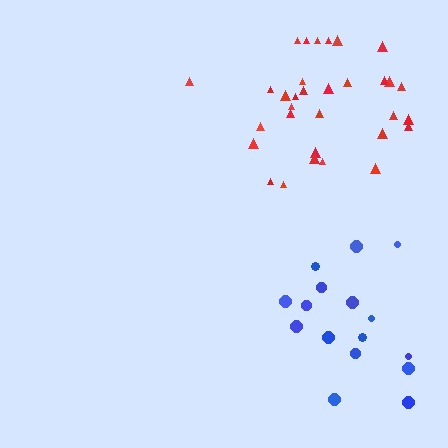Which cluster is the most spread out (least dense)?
Blue.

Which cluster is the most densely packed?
Red.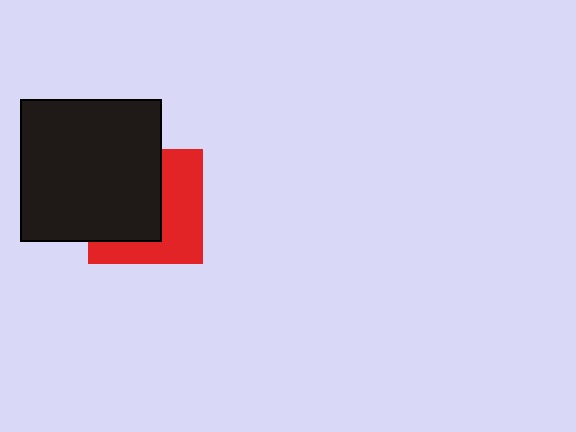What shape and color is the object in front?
The object in front is a black square.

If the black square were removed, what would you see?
You would see the complete red square.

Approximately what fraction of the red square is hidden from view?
Roughly 51% of the red square is hidden behind the black square.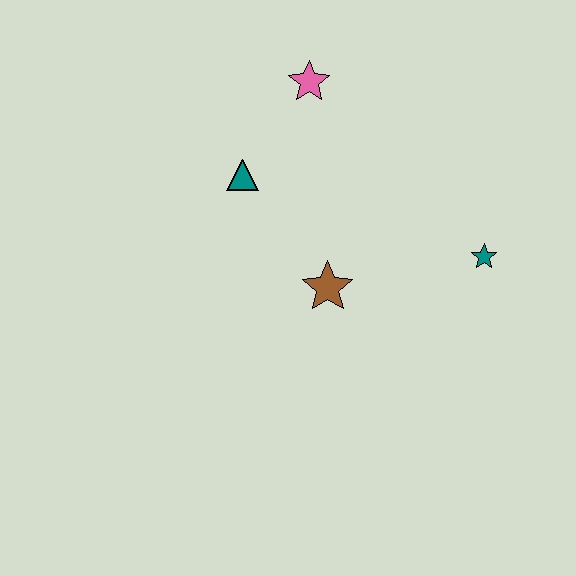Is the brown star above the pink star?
No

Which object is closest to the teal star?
The brown star is closest to the teal star.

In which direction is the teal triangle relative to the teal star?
The teal triangle is to the left of the teal star.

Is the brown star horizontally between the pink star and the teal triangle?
No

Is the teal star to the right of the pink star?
Yes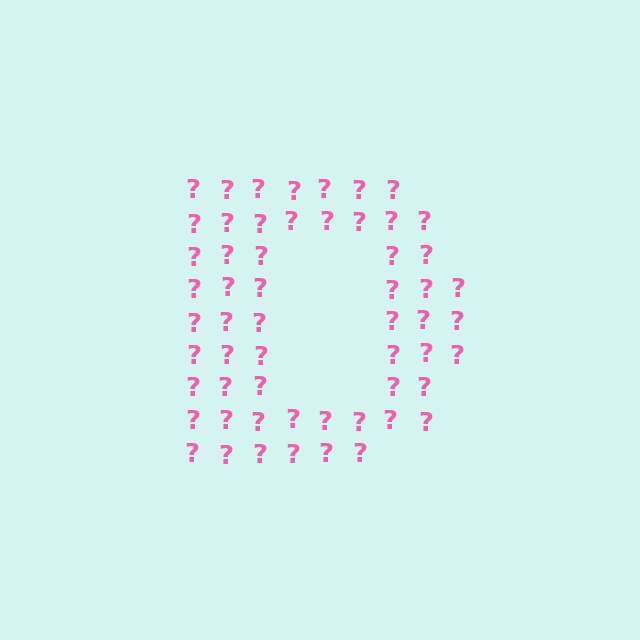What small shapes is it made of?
It is made of small question marks.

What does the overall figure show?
The overall figure shows the letter D.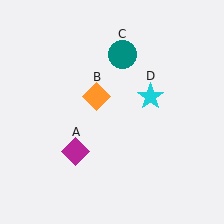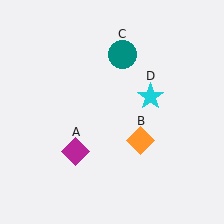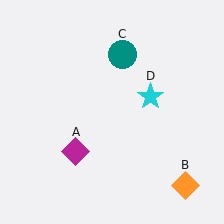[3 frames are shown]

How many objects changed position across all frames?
1 object changed position: orange diamond (object B).